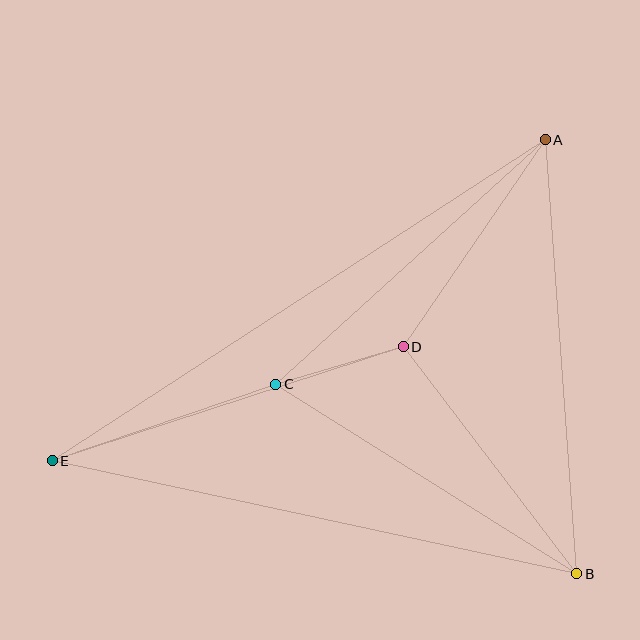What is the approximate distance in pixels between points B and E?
The distance between B and E is approximately 537 pixels.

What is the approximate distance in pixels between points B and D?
The distance between B and D is approximately 286 pixels.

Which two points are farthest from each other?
Points A and E are farthest from each other.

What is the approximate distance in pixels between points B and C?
The distance between B and C is approximately 356 pixels.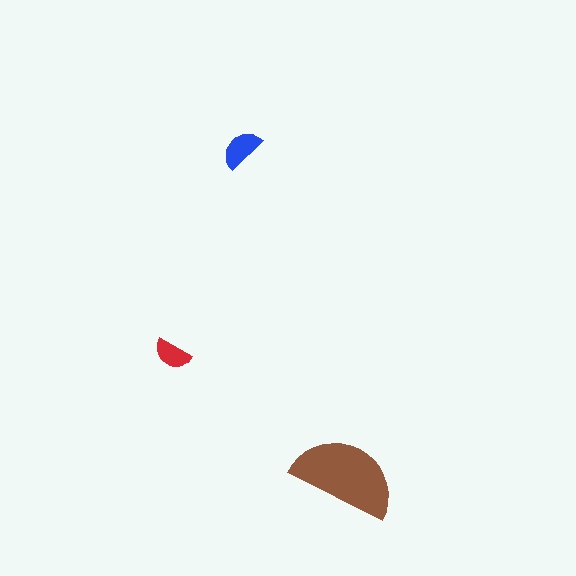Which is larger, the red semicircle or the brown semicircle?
The brown one.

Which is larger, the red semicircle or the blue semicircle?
The blue one.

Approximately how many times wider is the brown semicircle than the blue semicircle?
About 2.5 times wider.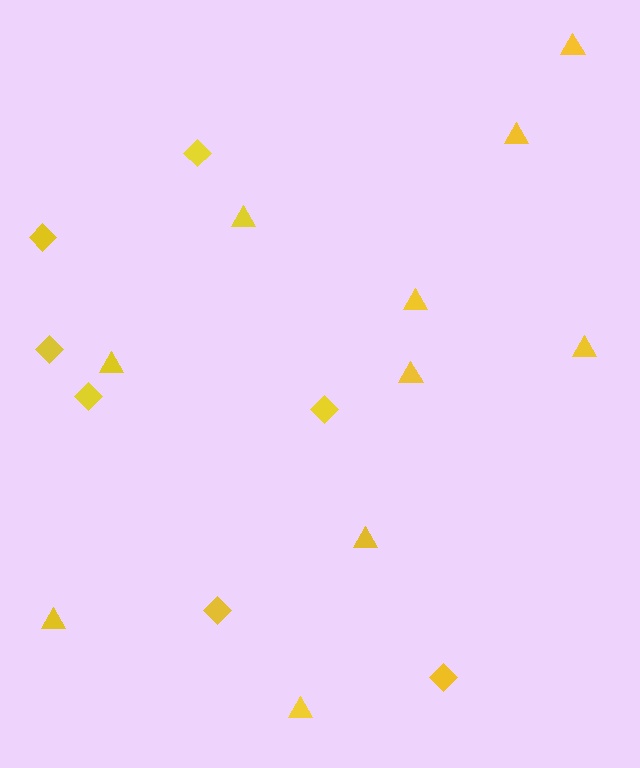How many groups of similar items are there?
There are 2 groups: one group of diamonds (7) and one group of triangles (10).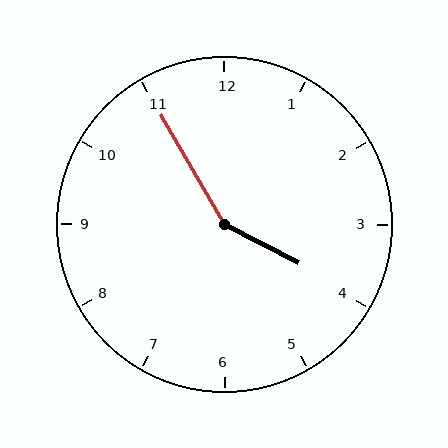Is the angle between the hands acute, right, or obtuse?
It is obtuse.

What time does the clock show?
3:55.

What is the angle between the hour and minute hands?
Approximately 148 degrees.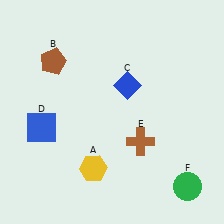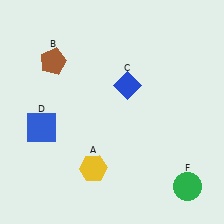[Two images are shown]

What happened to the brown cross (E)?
The brown cross (E) was removed in Image 2. It was in the bottom-right area of Image 1.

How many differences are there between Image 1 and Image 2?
There is 1 difference between the two images.